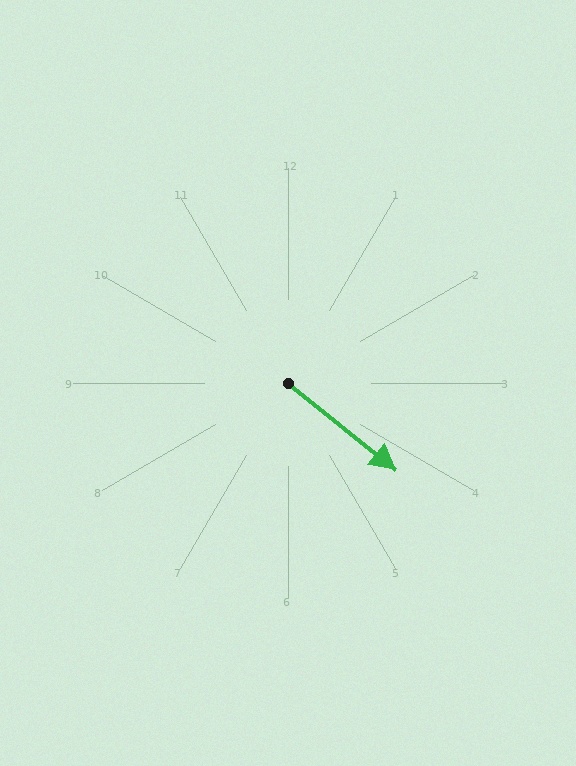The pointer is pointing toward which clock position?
Roughly 4 o'clock.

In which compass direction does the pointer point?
Southeast.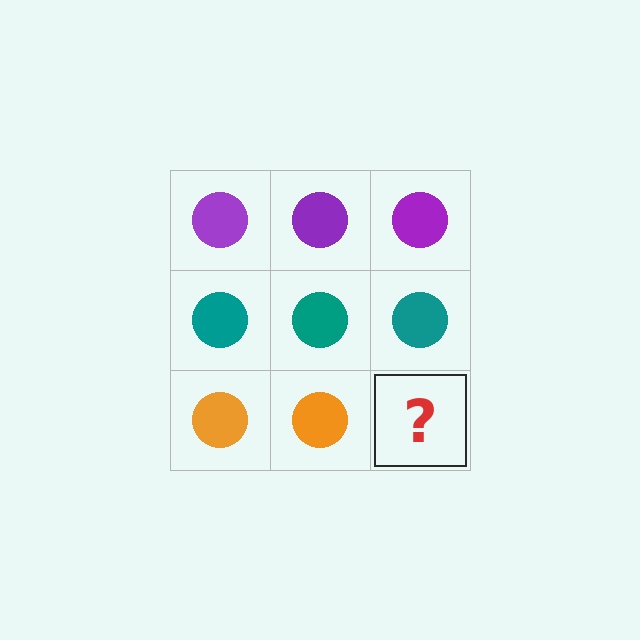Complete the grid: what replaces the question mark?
The question mark should be replaced with an orange circle.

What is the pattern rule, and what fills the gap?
The rule is that each row has a consistent color. The gap should be filled with an orange circle.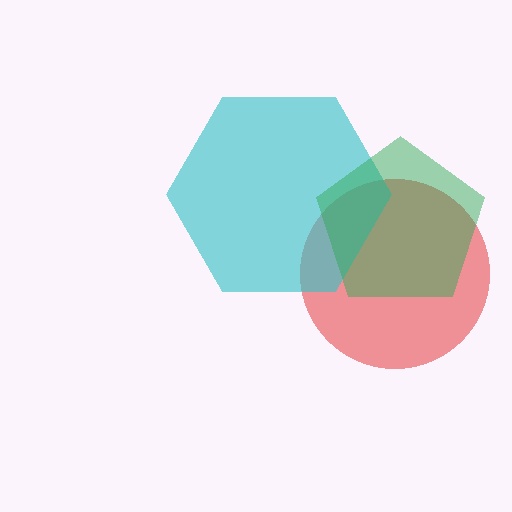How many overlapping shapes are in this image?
There are 3 overlapping shapes in the image.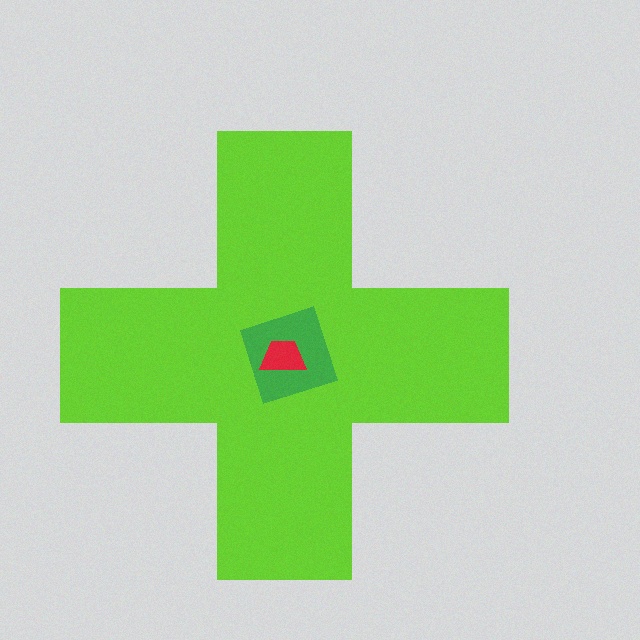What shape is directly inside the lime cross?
The green diamond.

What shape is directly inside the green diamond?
The red trapezoid.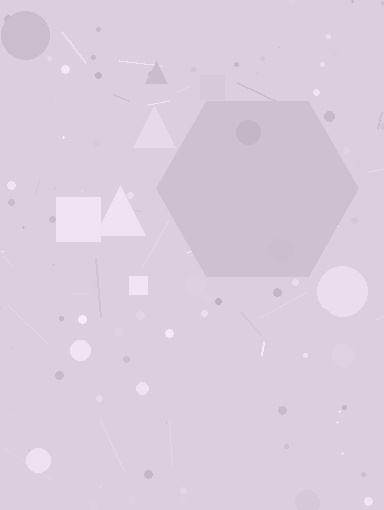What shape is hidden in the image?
A hexagon is hidden in the image.